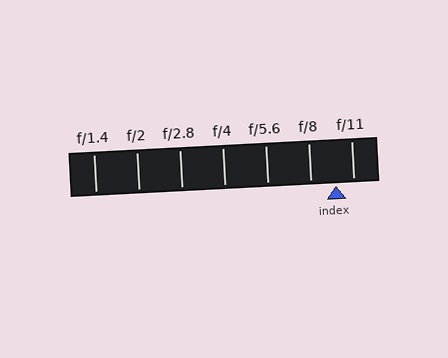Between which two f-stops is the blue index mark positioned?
The index mark is between f/8 and f/11.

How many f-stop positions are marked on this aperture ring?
There are 7 f-stop positions marked.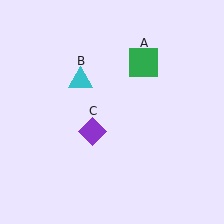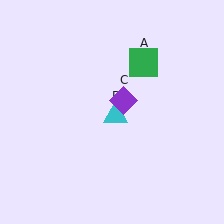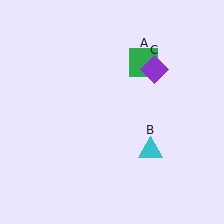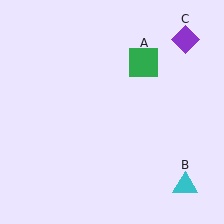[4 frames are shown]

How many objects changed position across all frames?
2 objects changed position: cyan triangle (object B), purple diamond (object C).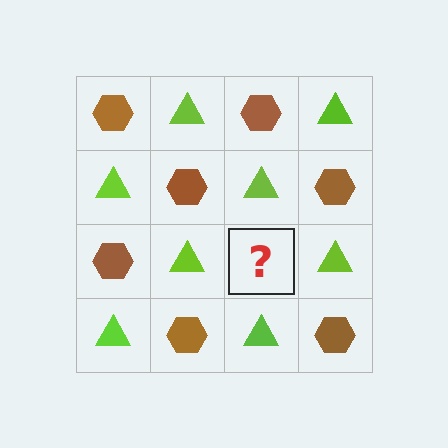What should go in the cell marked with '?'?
The missing cell should contain a brown hexagon.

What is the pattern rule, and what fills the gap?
The rule is that it alternates brown hexagon and lime triangle in a checkerboard pattern. The gap should be filled with a brown hexagon.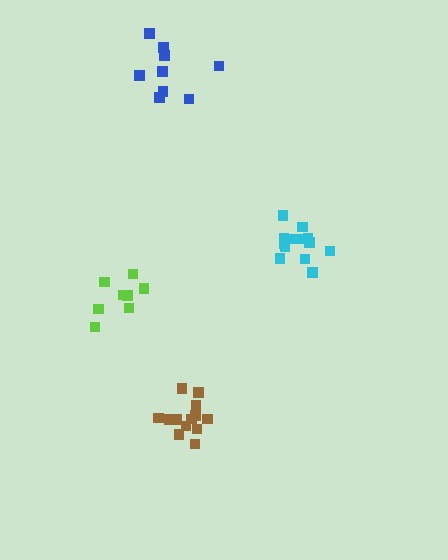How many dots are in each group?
Group 1: 13 dots, Group 2: 8 dots, Group 3: 9 dots, Group 4: 13 dots (43 total).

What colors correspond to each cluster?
The clusters are colored: cyan, lime, blue, brown.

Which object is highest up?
The blue cluster is topmost.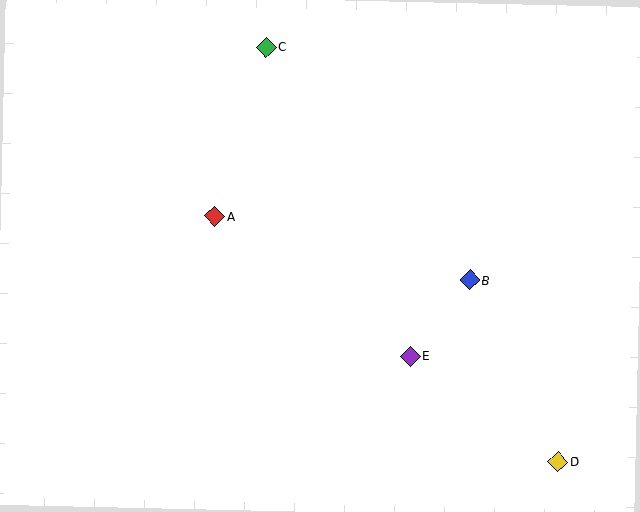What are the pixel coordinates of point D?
Point D is at (558, 462).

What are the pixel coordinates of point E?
Point E is at (410, 356).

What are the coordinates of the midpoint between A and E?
The midpoint between A and E is at (312, 286).